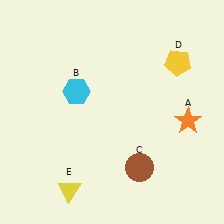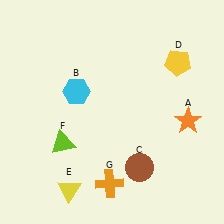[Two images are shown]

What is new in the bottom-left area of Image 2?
A lime triangle (F) was added in the bottom-left area of Image 2.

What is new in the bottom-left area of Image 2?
An orange cross (G) was added in the bottom-left area of Image 2.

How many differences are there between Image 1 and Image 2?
There are 2 differences between the two images.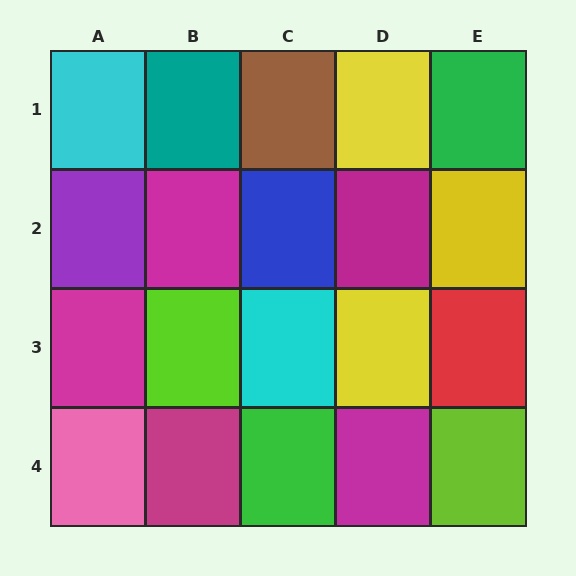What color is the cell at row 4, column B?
Magenta.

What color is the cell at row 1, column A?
Cyan.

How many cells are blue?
1 cell is blue.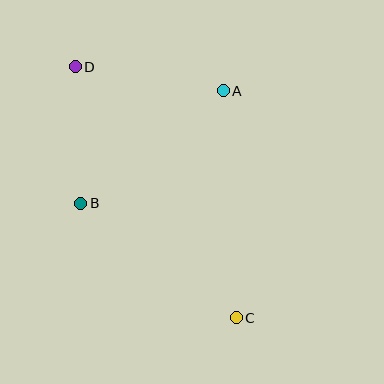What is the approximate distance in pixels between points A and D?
The distance between A and D is approximately 150 pixels.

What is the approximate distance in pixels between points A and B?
The distance between A and B is approximately 181 pixels.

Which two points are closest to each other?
Points B and D are closest to each other.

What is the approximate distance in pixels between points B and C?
The distance between B and C is approximately 193 pixels.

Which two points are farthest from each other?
Points C and D are farthest from each other.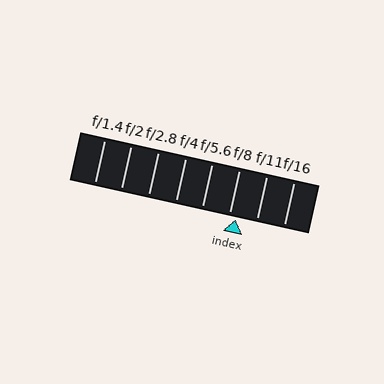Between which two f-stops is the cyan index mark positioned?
The index mark is between f/8 and f/11.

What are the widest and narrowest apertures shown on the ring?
The widest aperture shown is f/1.4 and the narrowest is f/16.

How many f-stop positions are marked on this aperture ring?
There are 8 f-stop positions marked.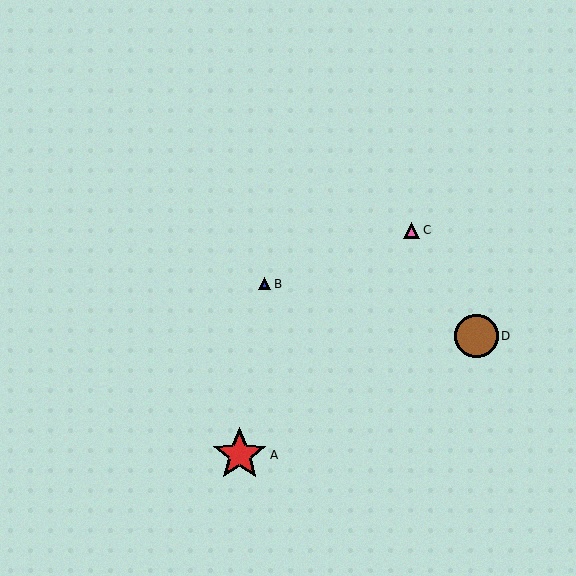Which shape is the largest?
The red star (labeled A) is the largest.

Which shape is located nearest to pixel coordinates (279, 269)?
The blue triangle (labeled B) at (264, 284) is nearest to that location.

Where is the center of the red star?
The center of the red star is at (240, 455).